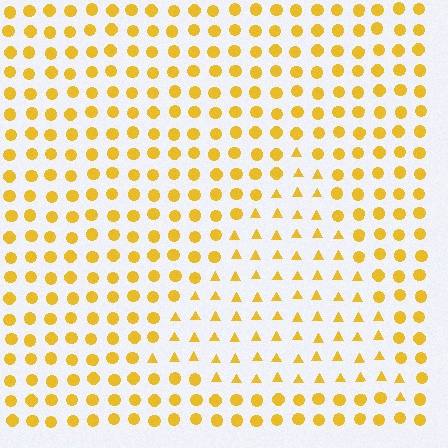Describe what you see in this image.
The image is filled with small yellow elements arranged in a uniform grid. A triangle-shaped region contains triangles, while the surrounding area contains circles. The boundary is defined purely by the change in element shape.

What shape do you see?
I see a triangle.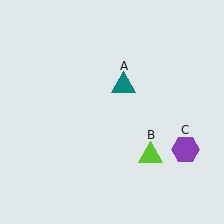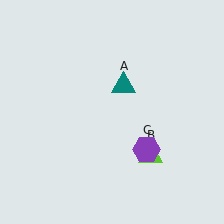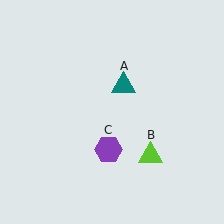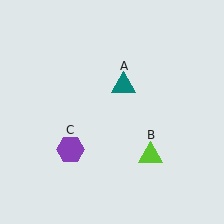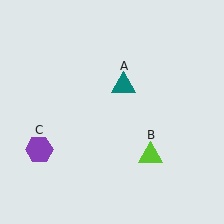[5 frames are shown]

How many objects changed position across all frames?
1 object changed position: purple hexagon (object C).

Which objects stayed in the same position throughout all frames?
Teal triangle (object A) and lime triangle (object B) remained stationary.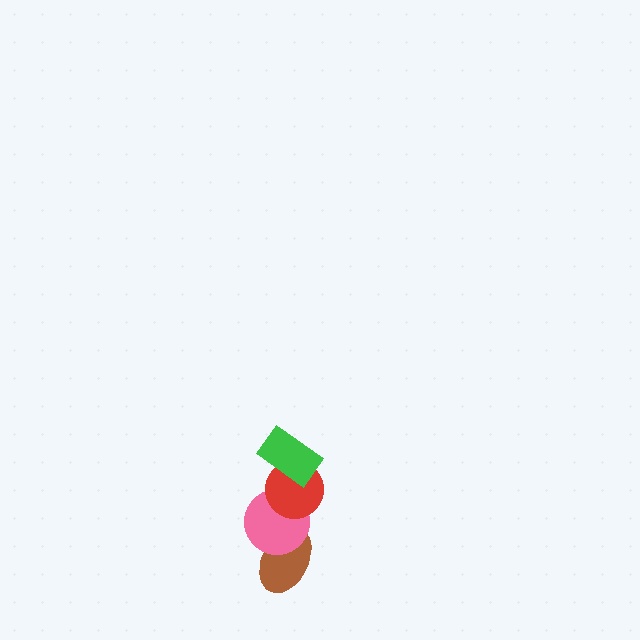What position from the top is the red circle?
The red circle is 2nd from the top.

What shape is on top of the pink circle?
The red circle is on top of the pink circle.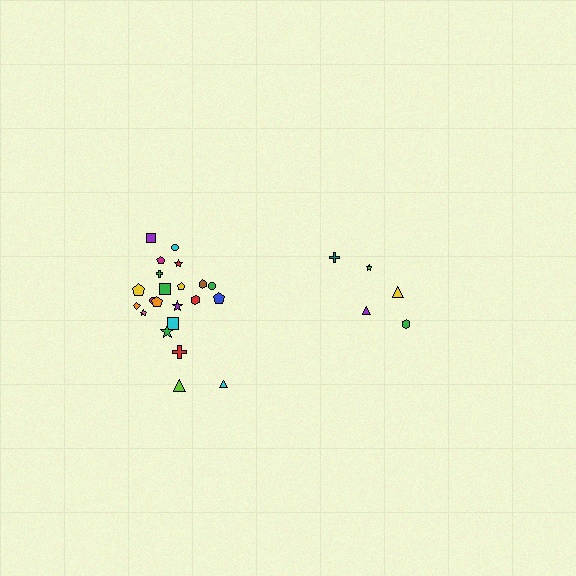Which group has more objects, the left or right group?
The left group.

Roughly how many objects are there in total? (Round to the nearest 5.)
Roughly 25 objects in total.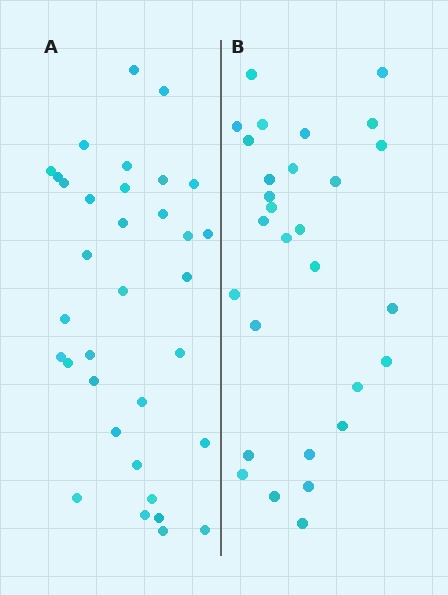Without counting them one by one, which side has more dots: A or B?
Region A (the left region) has more dots.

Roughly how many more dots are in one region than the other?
Region A has about 5 more dots than region B.